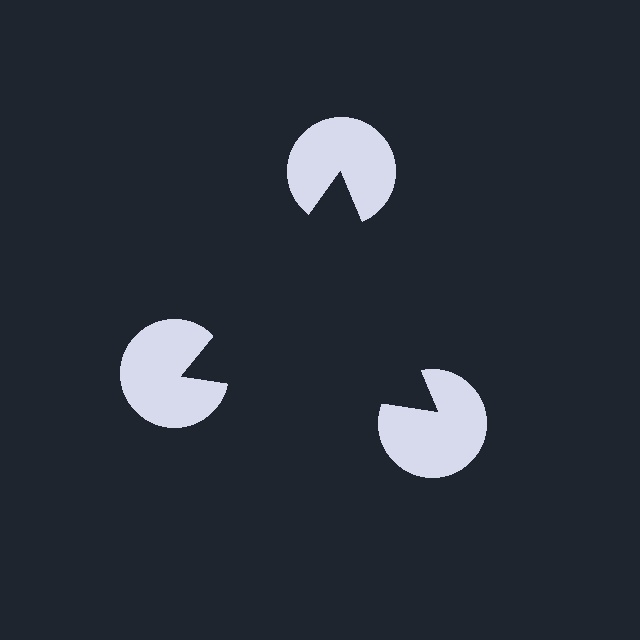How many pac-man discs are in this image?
There are 3 — one at each vertex of the illusory triangle.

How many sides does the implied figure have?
3 sides.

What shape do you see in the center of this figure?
An illusory triangle — its edges are inferred from the aligned wedge cuts in the pac-man discs, not physically drawn.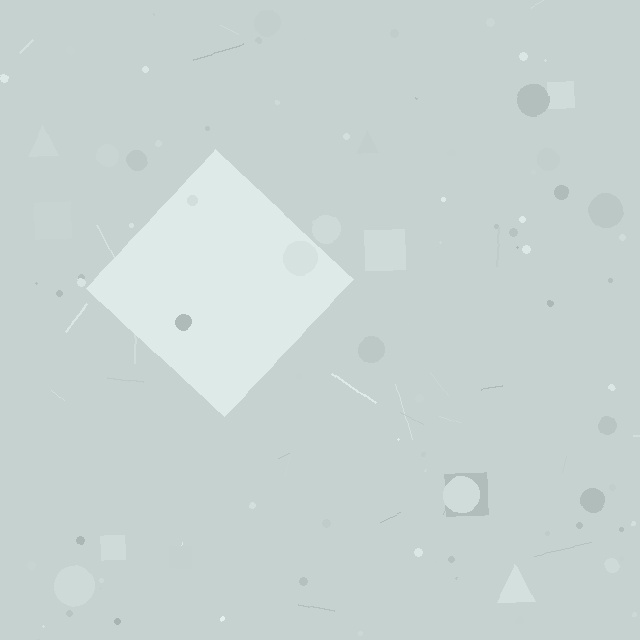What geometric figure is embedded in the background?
A diamond is embedded in the background.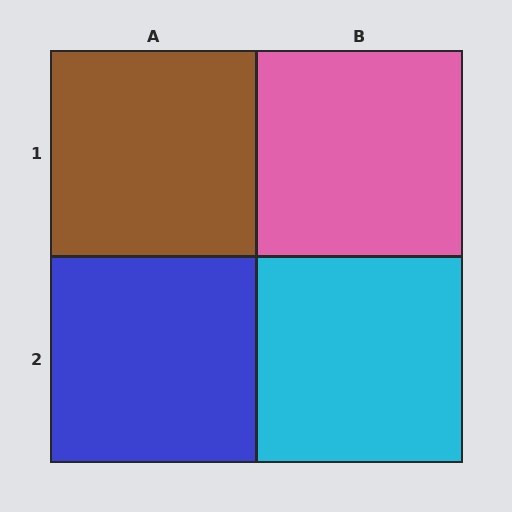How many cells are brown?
1 cell is brown.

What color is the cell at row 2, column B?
Cyan.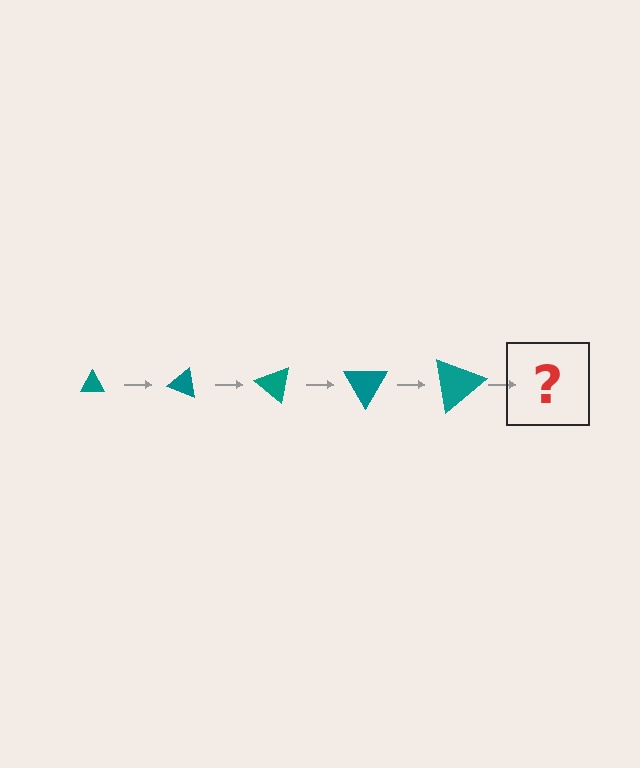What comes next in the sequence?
The next element should be a triangle, larger than the previous one and rotated 100 degrees from the start.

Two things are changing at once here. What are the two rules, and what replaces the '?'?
The two rules are that the triangle grows larger each step and it rotates 20 degrees each step. The '?' should be a triangle, larger than the previous one and rotated 100 degrees from the start.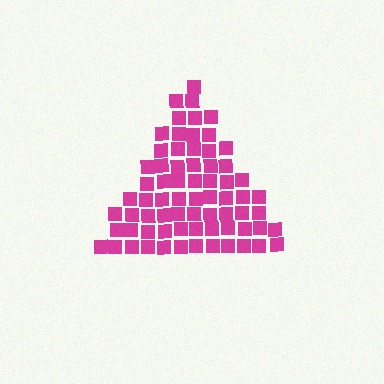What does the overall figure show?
The overall figure shows a triangle.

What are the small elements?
The small elements are squares.